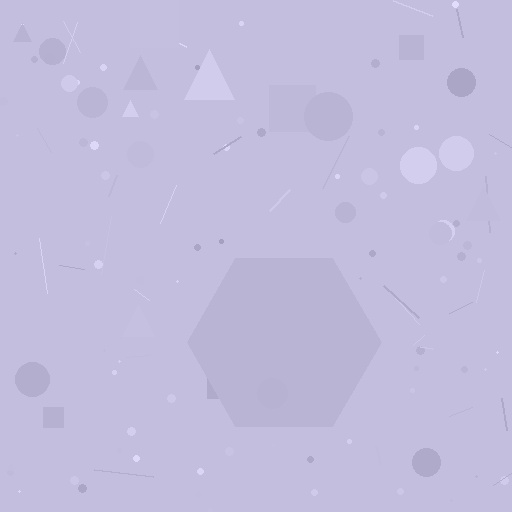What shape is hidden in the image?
A hexagon is hidden in the image.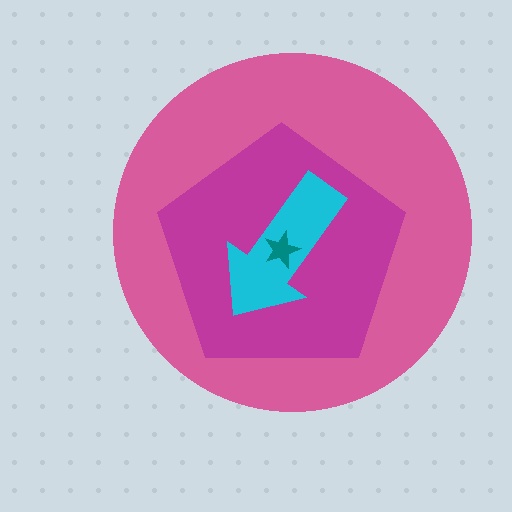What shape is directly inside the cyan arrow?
The teal star.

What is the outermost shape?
The pink circle.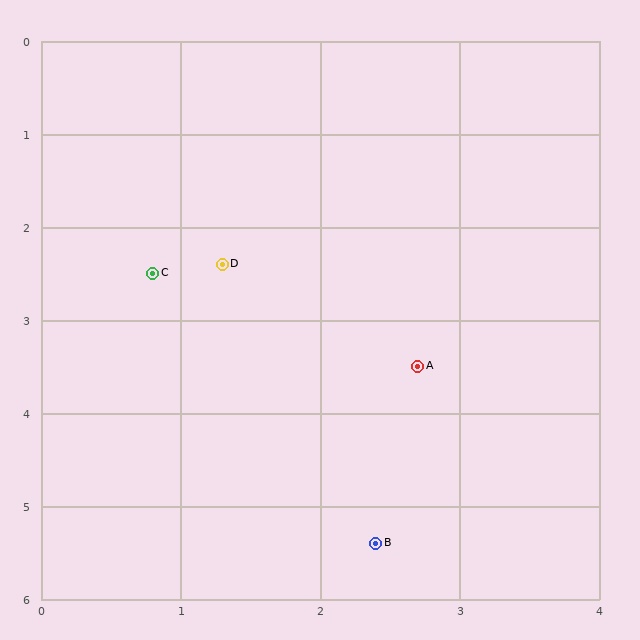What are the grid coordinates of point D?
Point D is at approximately (1.3, 2.4).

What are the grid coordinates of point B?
Point B is at approximately (2.4, 5.4).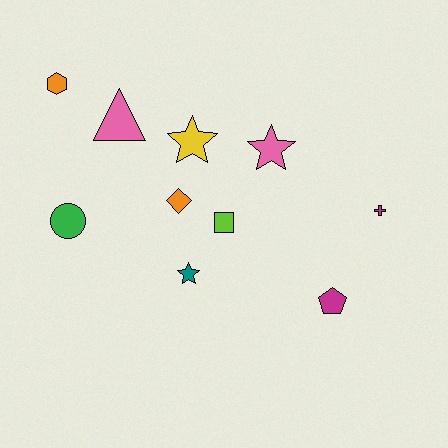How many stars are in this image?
There are 3 stars.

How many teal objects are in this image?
There is 1 teal object.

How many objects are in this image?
There are 10 objects.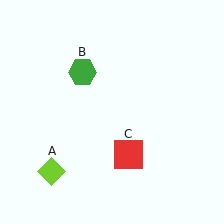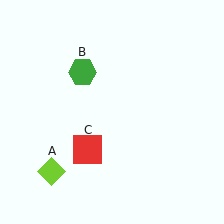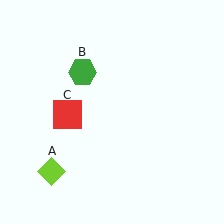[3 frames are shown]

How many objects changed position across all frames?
1 object changed position: red square (object C).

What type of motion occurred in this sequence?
The red square (object C) rotated clockwise around the center of the scene.